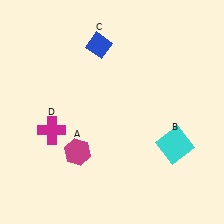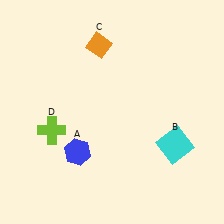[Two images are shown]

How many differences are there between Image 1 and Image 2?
There are 3 differences between the two images.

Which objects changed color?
A changed from magenta to blue. C changed from blue to orange. D changed from magenta to lime.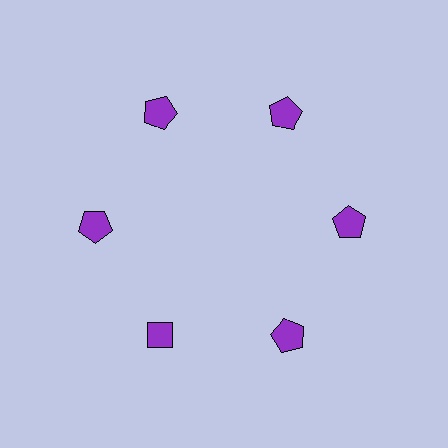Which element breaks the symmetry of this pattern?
The purple diamond at roughly the 7 o'clock position breaks the symmetry. All other shapes are purple pentagons.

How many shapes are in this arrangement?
There are 6 shapes arranged in a ring pattern.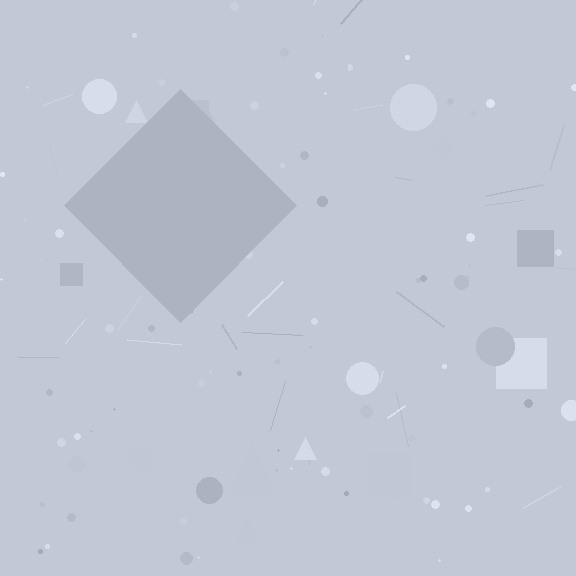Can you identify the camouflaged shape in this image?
The camouflaged shape is a diamond.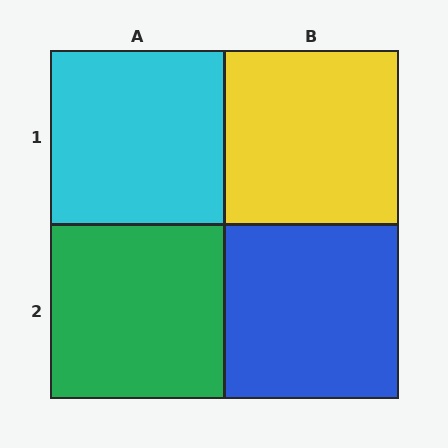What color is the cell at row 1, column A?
Cyan.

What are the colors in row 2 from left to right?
Green, blue.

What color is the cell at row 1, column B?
Yellow.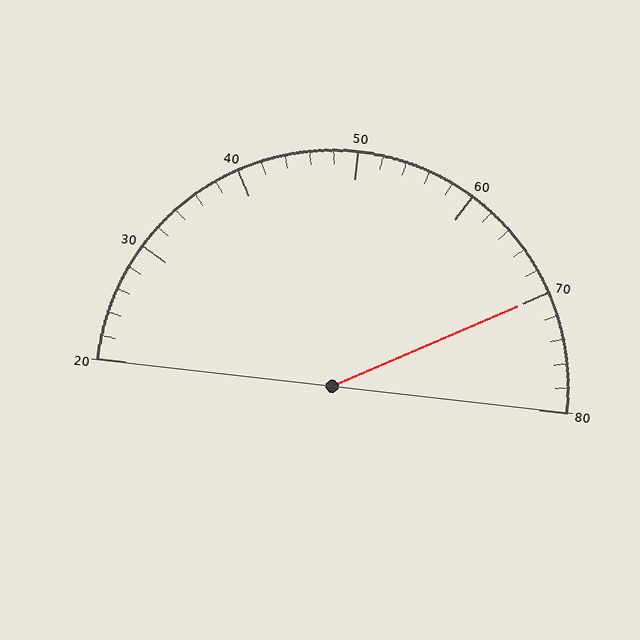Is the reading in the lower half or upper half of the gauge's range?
The reading is in the upper half of the range (20 to 80).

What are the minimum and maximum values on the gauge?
The gauge ranges from 20 to 80.